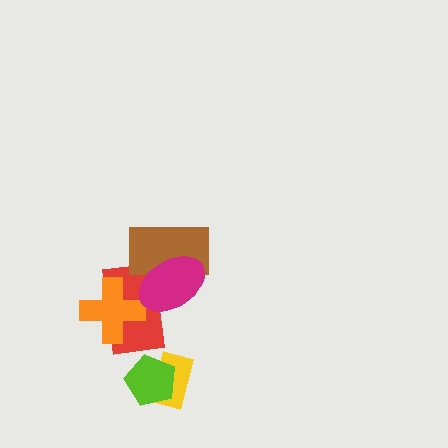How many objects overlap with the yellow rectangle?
1 object overlaps with the yellow rectangle.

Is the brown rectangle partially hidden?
Yes, it is partially covered by another shape.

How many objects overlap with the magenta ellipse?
2 objects overlap with the magenta ellipse.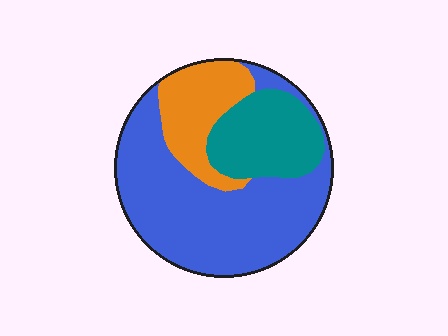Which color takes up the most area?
Blue, at roughly 60%.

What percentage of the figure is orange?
Orange takes up about one fifth (1/5) of the figure.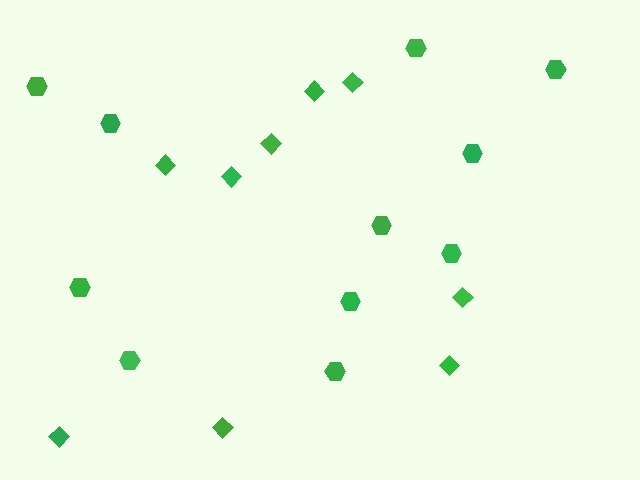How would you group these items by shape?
There are 2 groups: one group of hexagons (11) and one group of diamonds (9).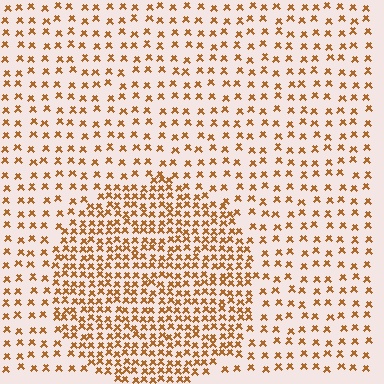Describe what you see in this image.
The image contains small brown elements arranged at two different densities. A circle-shaped region is visible where the elements are more densely packed than the surrounding area.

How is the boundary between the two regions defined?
The boundary is defined by a change in element density (approximately 2.2x ratio). All elements are the same color, size, and shape.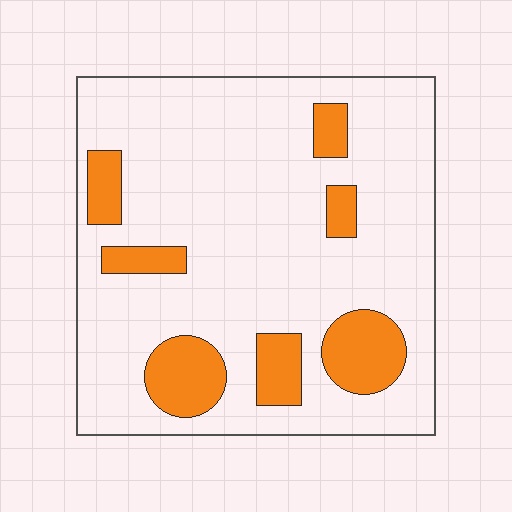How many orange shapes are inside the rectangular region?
7.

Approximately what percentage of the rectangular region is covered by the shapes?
Approximately 20%.